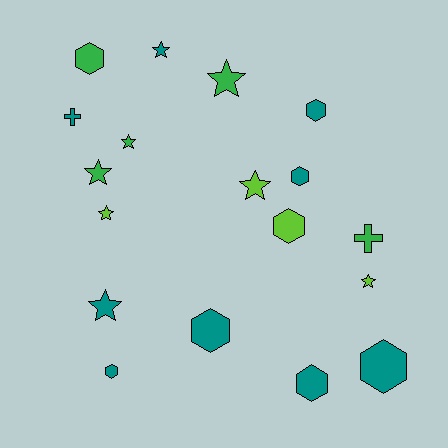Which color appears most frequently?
Teal, with 9 objects.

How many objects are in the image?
There are 18 objects.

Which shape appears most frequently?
Star, with 8 objects.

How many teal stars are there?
There are 2 teal stars.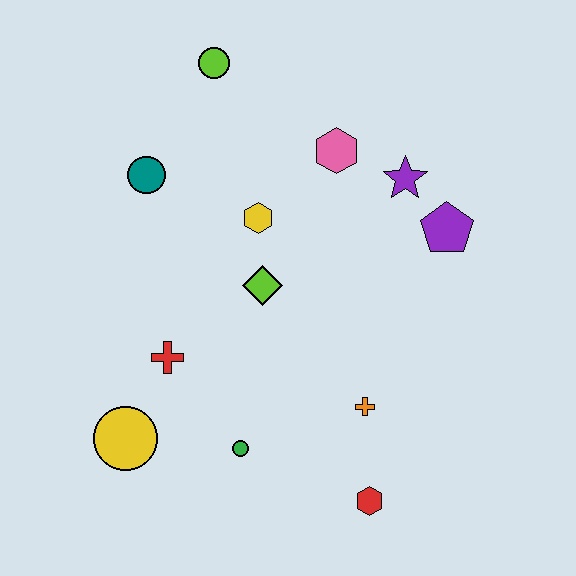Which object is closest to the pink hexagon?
The purple star is closest to the pink hexagon.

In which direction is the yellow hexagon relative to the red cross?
The yellow hexagon is above the red cross.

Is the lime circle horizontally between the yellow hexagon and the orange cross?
No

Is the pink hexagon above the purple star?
Yes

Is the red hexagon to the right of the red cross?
Yes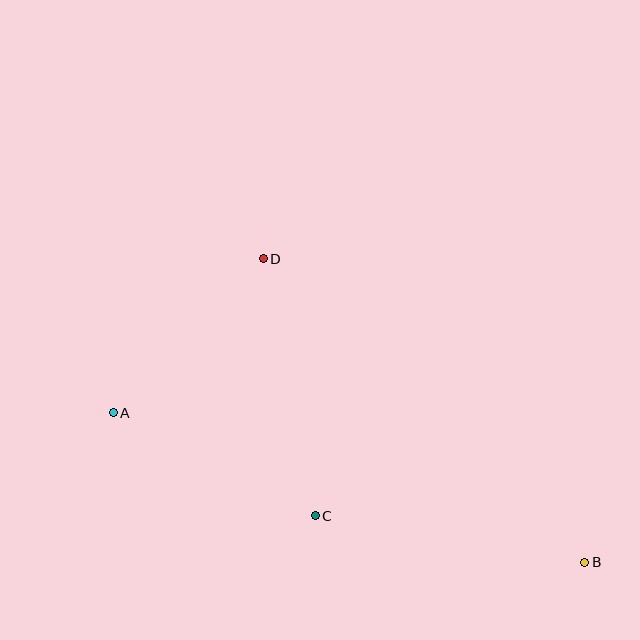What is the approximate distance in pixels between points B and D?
The distance between B and D is approximately 442 pixels.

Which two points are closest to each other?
Points A and D are closest to each other.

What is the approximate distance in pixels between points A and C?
The distance between A and C is approximately 227 pixels.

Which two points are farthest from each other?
Points A and B are farthest from each other.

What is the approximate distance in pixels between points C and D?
The distance between C and D is approximately 262 pixels.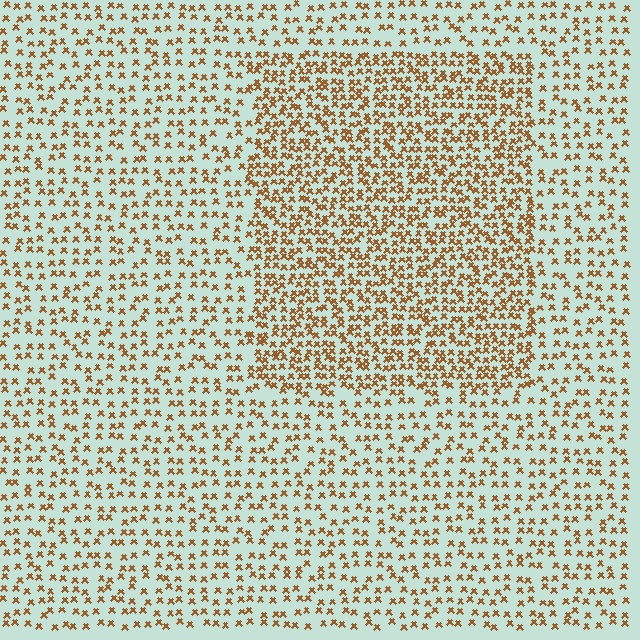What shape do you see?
I see a rectangle.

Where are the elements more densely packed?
The elements are more densely packed inside the rectangle boundary.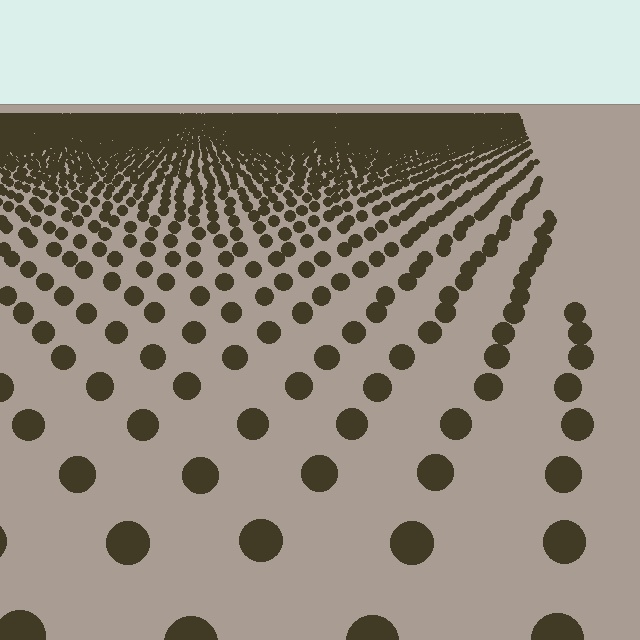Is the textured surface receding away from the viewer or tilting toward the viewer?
The surface is receding away from the viewer. Texture elements get smaller and denser toward the top.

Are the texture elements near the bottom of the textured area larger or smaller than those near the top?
Larger. Near the bottom, elements are closer to the viewer and appear at a bigger on-screen size.